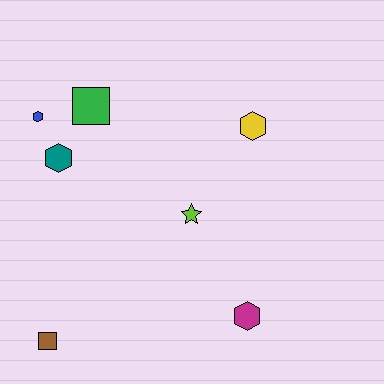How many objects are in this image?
There are 7 objects.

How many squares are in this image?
There are 2 squares.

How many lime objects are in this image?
There is 1 lime object.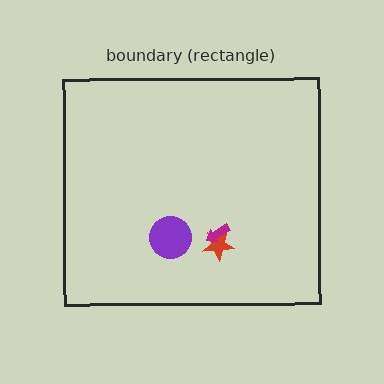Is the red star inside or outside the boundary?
Inside.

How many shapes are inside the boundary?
3 inside, 0 outside.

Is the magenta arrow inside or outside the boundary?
Inside.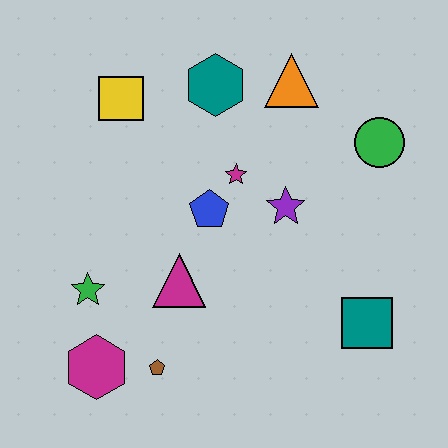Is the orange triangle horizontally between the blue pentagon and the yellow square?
No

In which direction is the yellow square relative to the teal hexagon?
The yellow square is to the left of the teal hexagon.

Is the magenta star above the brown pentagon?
Yes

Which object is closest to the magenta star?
The blue pentagon is closest to the magenta star.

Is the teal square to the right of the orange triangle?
Yes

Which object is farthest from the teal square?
The yellow square is farthest from the teal square.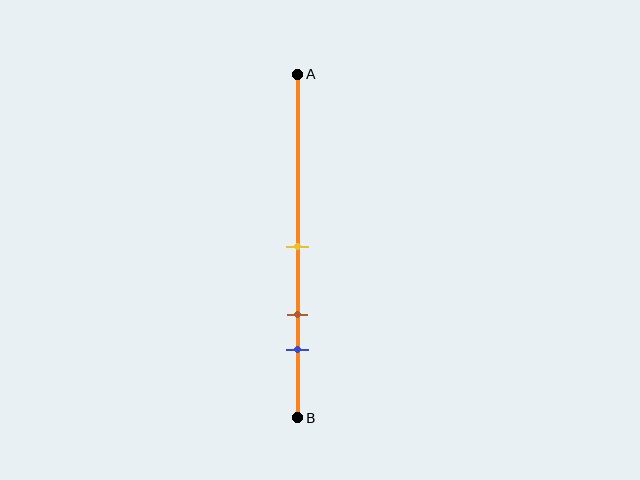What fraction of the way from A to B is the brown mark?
The brown mark is approximately 70% (0.7) of the way from A to B.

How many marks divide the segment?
There are 3 marks dividing the segment.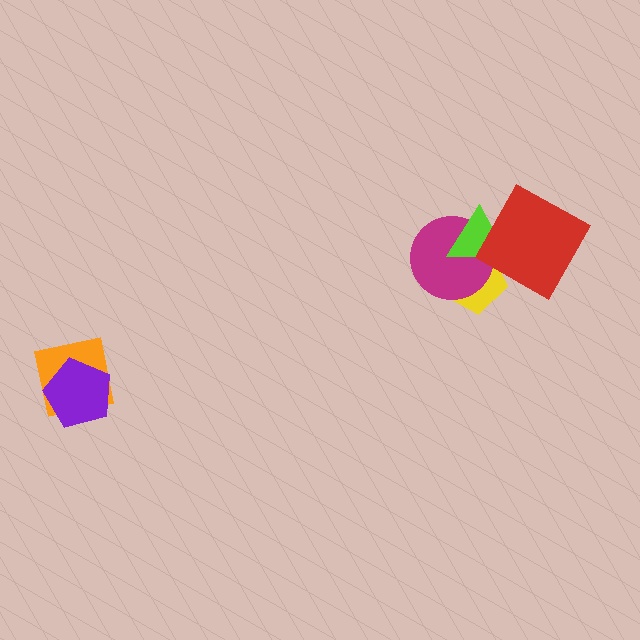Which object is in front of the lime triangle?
The red square is in front of the lime triangle.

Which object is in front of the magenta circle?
The lime triangle is in front of the magenta circle.